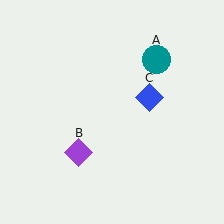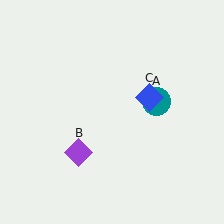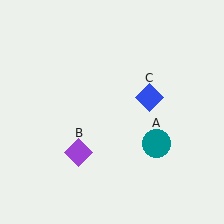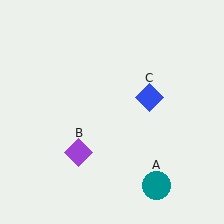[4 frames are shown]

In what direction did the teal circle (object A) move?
The teal circle (object A) moved down.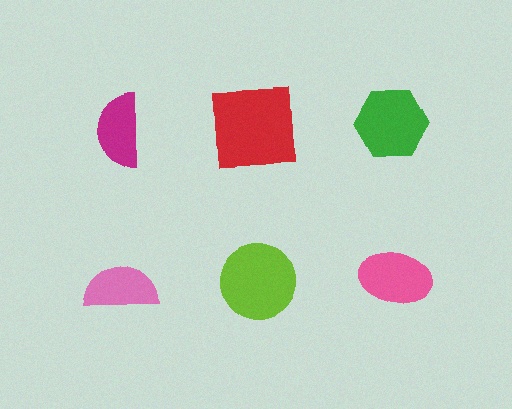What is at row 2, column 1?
A pink semicircle.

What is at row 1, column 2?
A red square.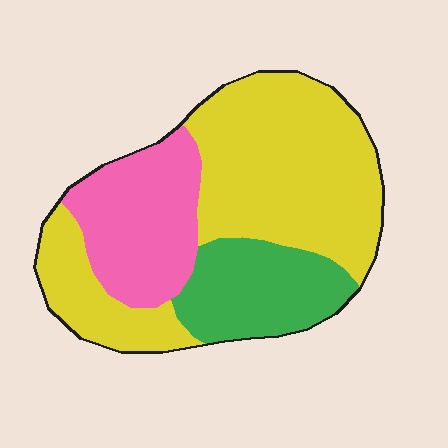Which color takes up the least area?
Green, at roughly 20%.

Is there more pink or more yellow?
Yellow.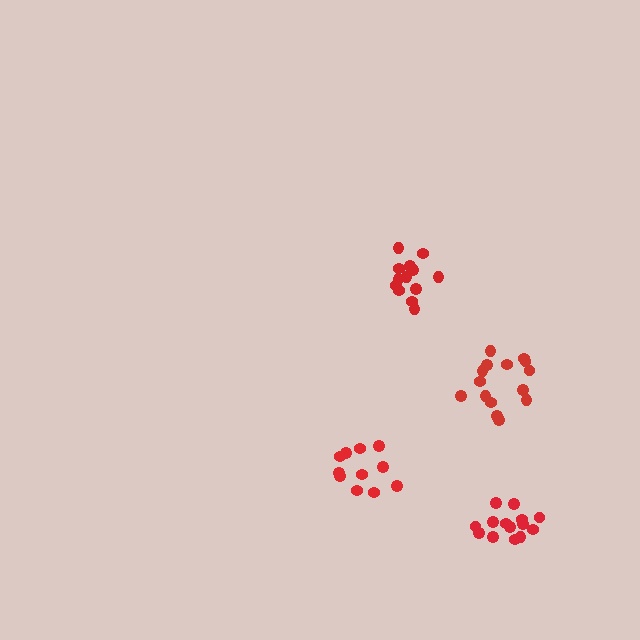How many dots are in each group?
Group 1: 14 dots, Group 2: 15 dots, Group 3: 11 dots, Group 4: 15 dots (55 total).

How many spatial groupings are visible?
There are 4 spatial groupings.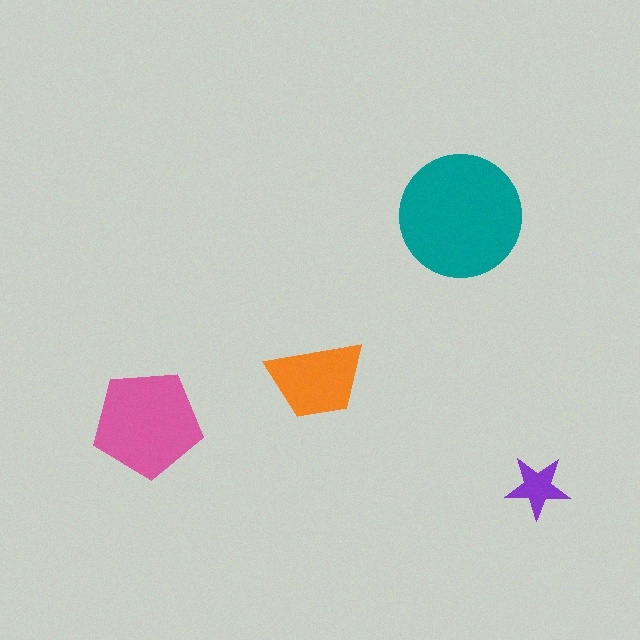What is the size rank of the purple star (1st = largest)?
4th.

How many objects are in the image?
There are 4 objects in the image.